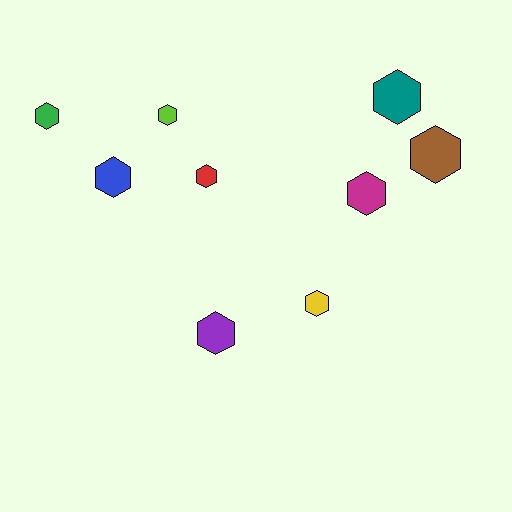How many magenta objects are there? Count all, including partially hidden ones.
There is 1 magenta object.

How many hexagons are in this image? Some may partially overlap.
There are 9 hexagons.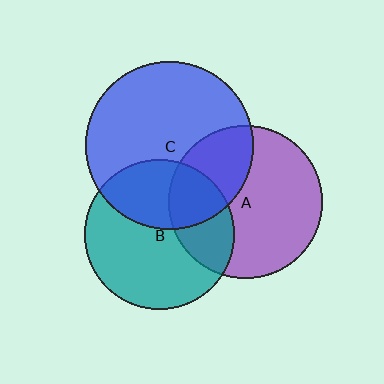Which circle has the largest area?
Circle C (blue).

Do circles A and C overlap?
Yes.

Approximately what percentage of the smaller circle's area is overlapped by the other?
Approximately 35%.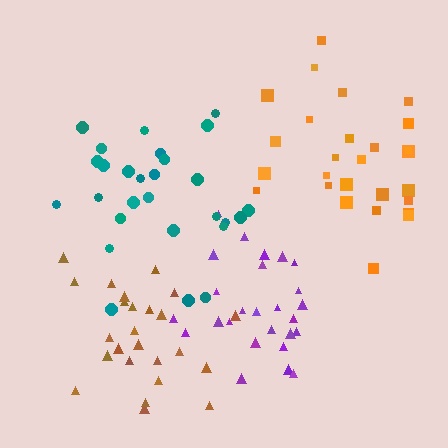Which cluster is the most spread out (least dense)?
Teal.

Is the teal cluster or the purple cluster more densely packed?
Purple.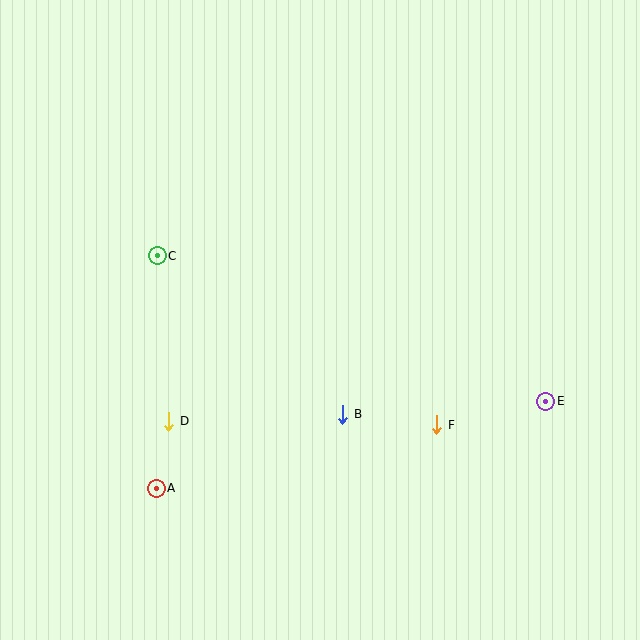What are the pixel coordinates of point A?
Point A is at (156, 488).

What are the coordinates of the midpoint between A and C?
The midpoint between A and C is at (157, 372).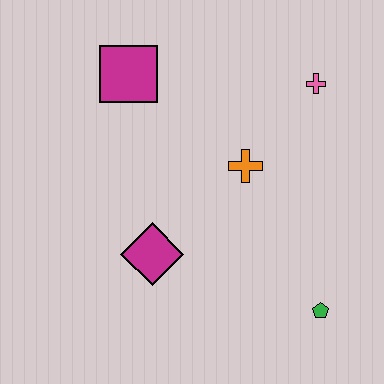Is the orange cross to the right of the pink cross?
No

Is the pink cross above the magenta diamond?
Yes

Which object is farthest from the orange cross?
The green pentagon is farthest from the orange cross.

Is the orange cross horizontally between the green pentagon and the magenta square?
Yes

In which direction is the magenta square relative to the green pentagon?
The magenta square is above the green pentagon.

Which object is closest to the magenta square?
The orange cross is closest to the magenta square.